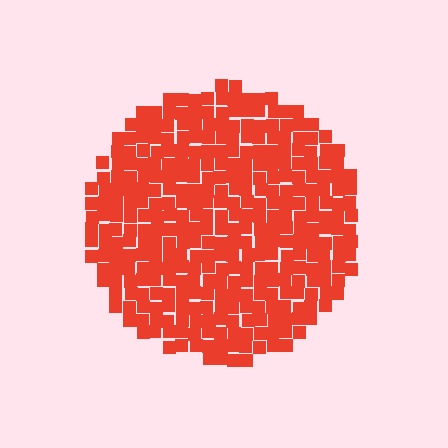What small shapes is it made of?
It is made of small squares.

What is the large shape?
The large shape is a circle.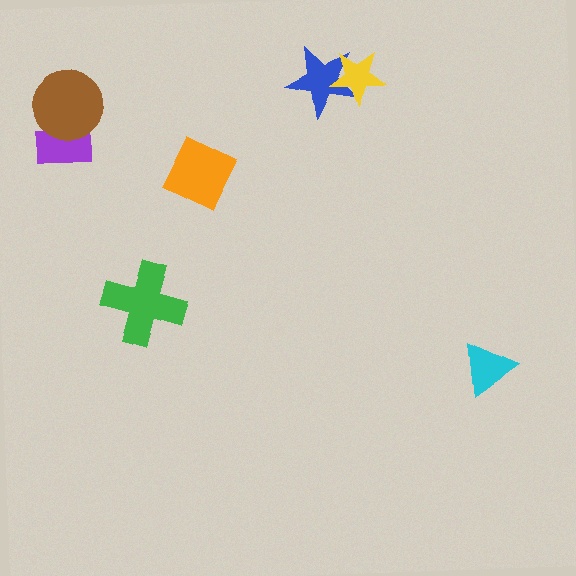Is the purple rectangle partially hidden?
Yes, it is partially covered by another shape.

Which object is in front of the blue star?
The yellow star is in front of the blue star.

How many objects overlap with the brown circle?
1 object overlaps with the brown circle.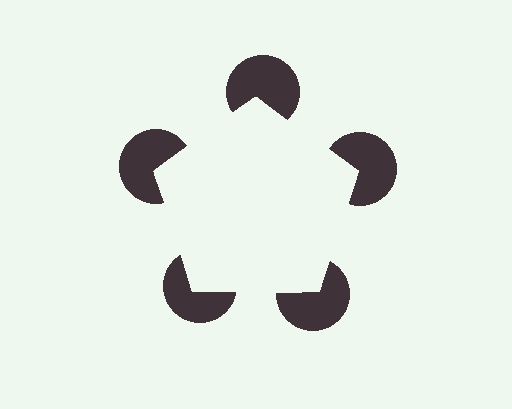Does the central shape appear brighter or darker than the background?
It typically appears slightly brighter than the background, even though no actual brightness change is drawn.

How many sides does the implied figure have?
5 sides.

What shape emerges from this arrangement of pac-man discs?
An illusory pentagon — its edges are inferred from the aligned wedge cuts in the pac-man discs, not physically drawn.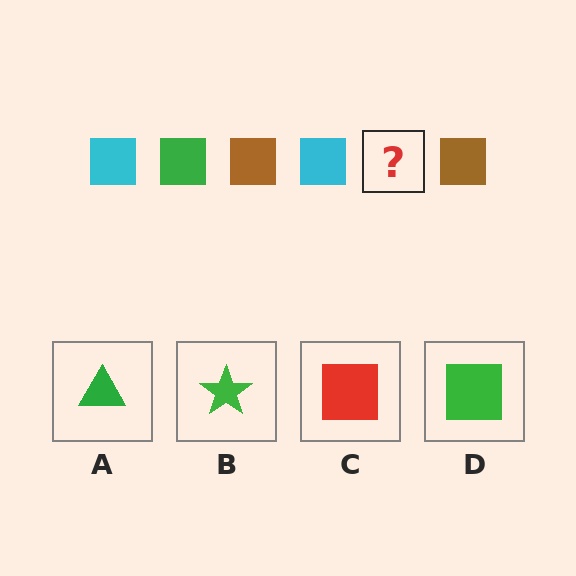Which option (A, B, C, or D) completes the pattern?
D.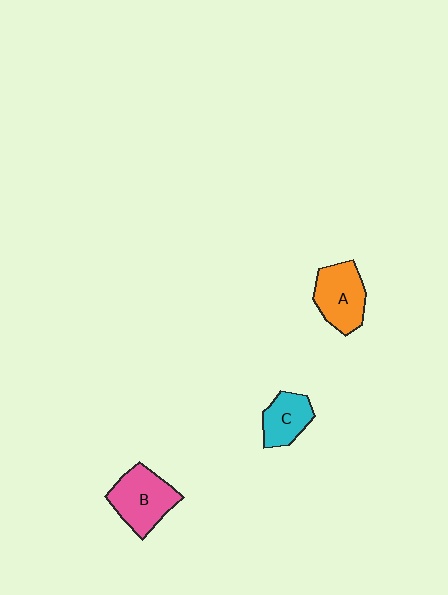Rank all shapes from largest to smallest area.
From largest to smallest: B (pink), A (orange), C (cyan).